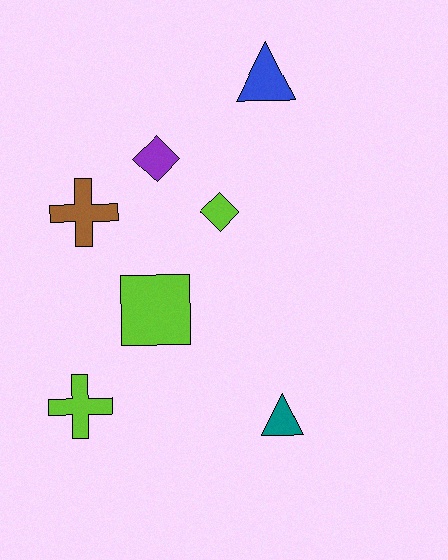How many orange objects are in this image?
There are no orange objects.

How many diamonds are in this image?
There are 2 diamonds.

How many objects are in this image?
There are 7 objects.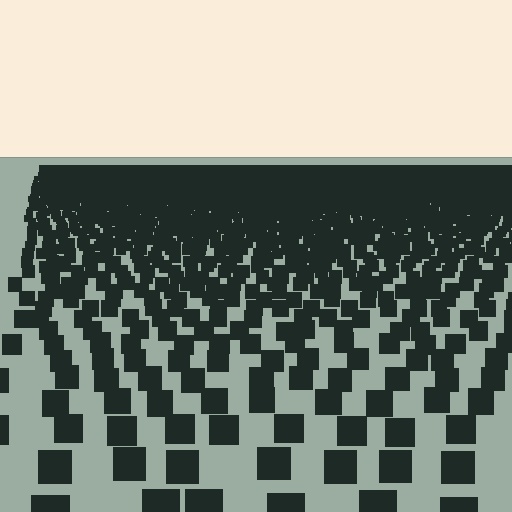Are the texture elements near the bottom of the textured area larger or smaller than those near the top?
Larger. Near the bottom, elements are closer to the viewer and appear at a bigger on-screen size.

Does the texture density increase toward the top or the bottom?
Density increases toward the top.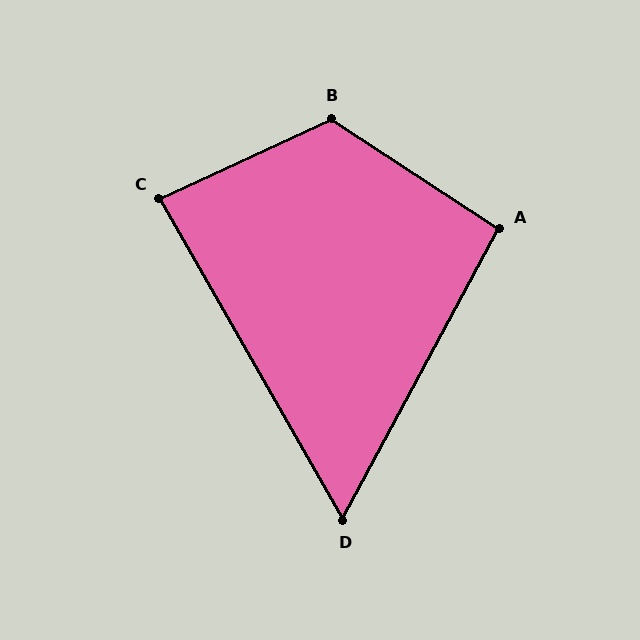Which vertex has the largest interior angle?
B, at approximately 122 degrees.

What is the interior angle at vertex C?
Approximately 85 degrees (approximately right).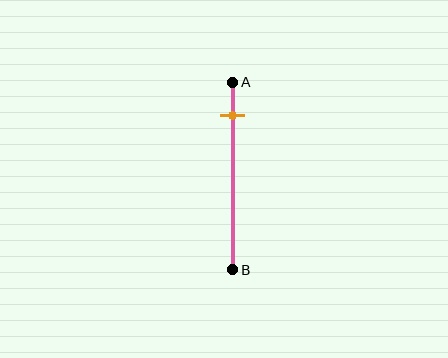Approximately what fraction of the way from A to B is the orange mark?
The orange mark is approximately 20% of the way from A to B.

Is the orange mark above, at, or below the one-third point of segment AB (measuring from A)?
The orange mark is above the one-third point of segment AB.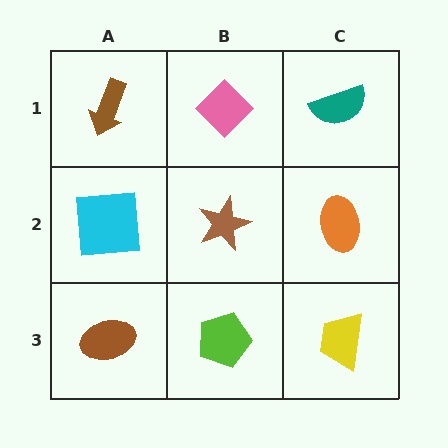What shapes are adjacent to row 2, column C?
A teal semicircle (row 1, column C), a yellow trapezoid (row 3, column C), a brown star (row 2, column B).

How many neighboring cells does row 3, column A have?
2.